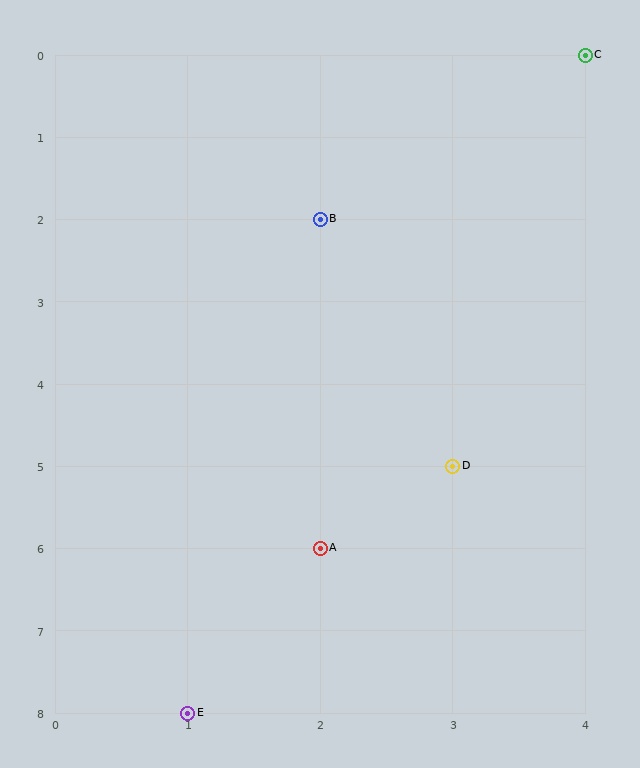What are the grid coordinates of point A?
Point A is at grid coordinates (2, 6).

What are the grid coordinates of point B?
Point B is at grid coordinates (2, 2).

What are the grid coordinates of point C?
Point C is at grid coordinates (4, 0).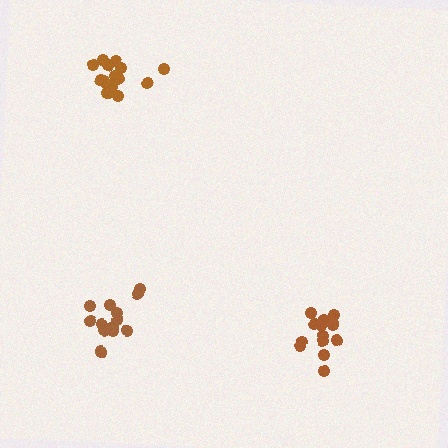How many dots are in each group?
Group 1: 14 dots, Group 2: 16 dots, Group 3: 13 dots (43 total).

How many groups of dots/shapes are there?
There are 3 groups.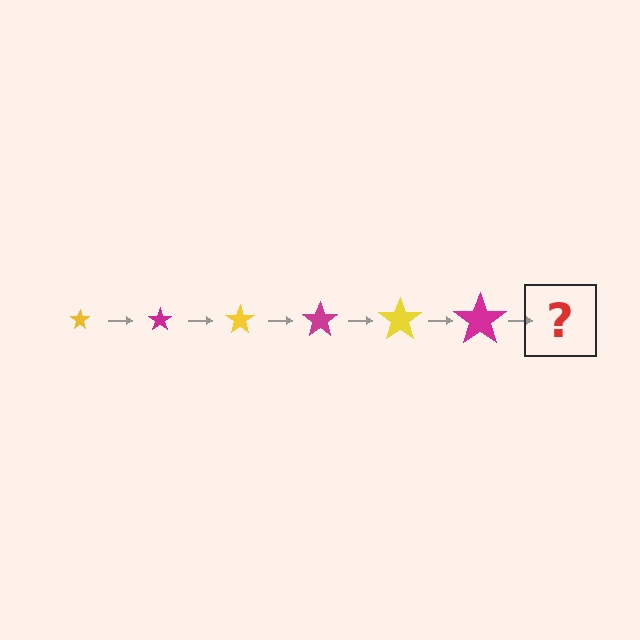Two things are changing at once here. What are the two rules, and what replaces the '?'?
The two rules are that the star grows larger each step and the color cycles through yellow and magenta. The '?' should be a yellow star, larger than the previous one.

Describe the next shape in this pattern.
It should be a yellow star, larger than the previous one.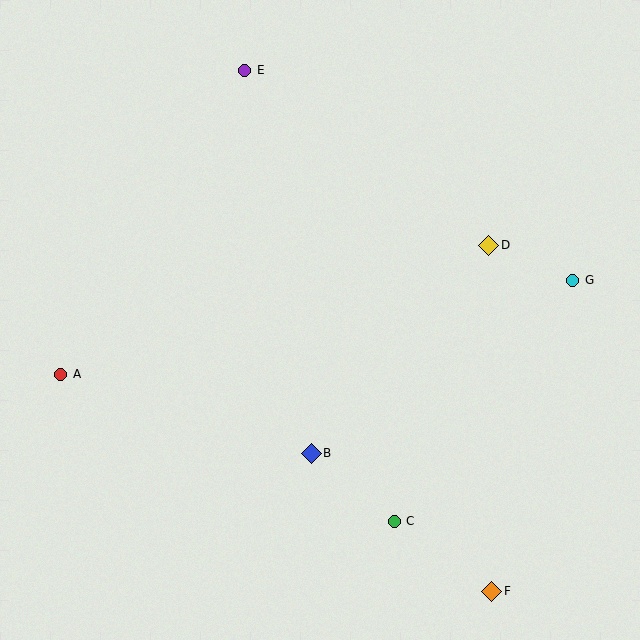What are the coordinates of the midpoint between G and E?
The midpoint between G and E is at (409, 175).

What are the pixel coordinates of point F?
Point F is at (492, 591).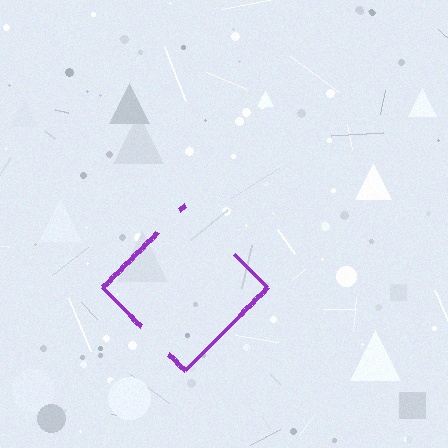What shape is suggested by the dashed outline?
The dashed outline suggests a diamond.